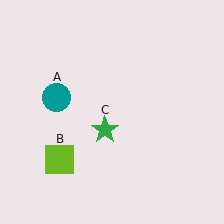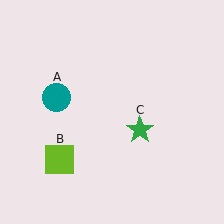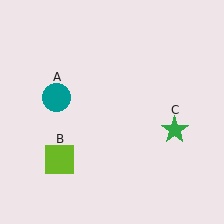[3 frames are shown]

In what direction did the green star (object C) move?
The green star (object C) moved right.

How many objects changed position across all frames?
1 object changed position: green star (object C).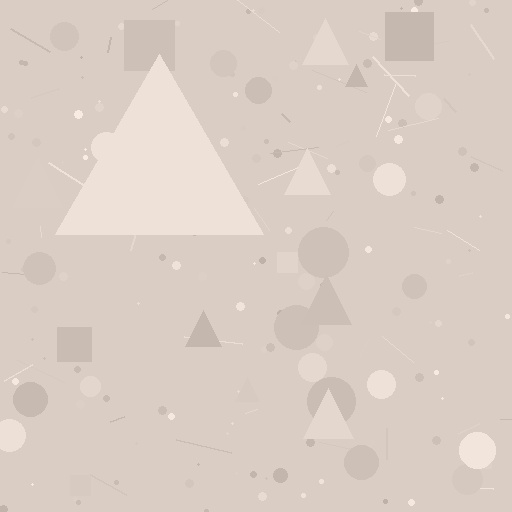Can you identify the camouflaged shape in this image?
The camouflaged shape is a triangle.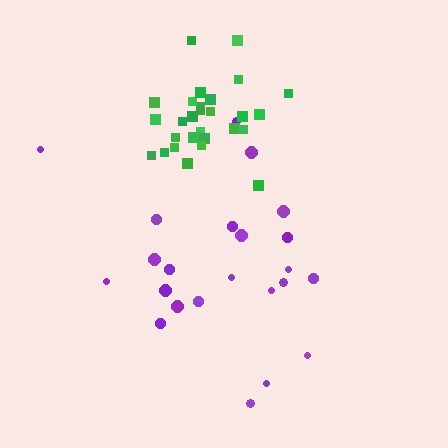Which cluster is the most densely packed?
Green.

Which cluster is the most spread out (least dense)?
Purple.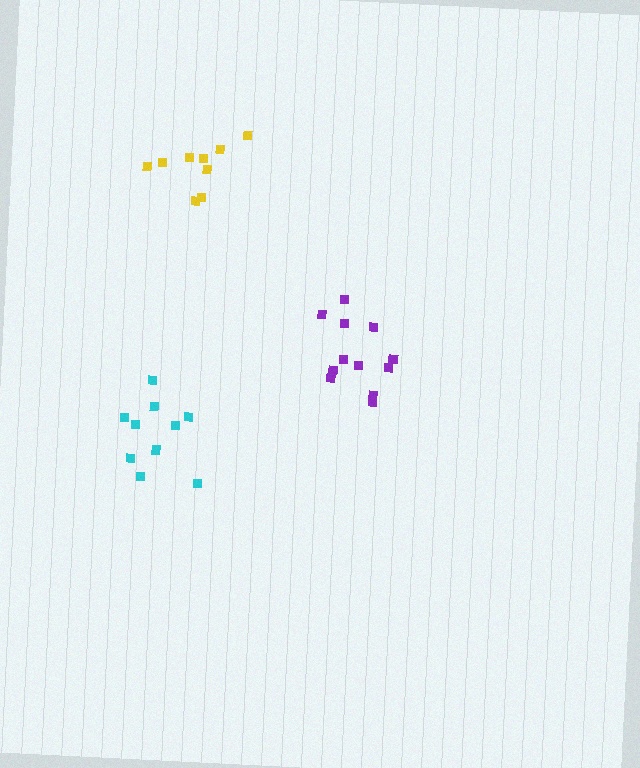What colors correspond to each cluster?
The clusters are colored: cyan, purple, yellow.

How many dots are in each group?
Group 1: 10 dots, Group 2: 13 dots, Group 3: 9 dots (32 total).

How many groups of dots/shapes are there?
There are 3 groups.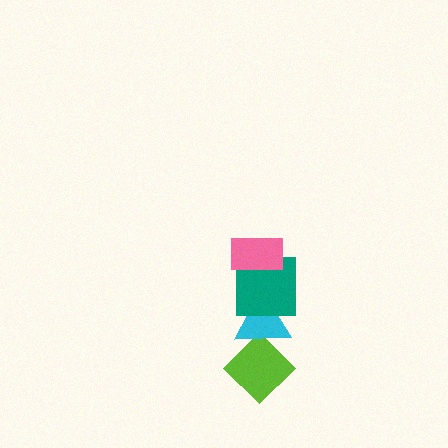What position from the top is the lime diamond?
The lime diamond is 4th from the top.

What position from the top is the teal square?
The teal square is 2nd from the top.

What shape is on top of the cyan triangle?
The teal square is on top of the cyan triangle.